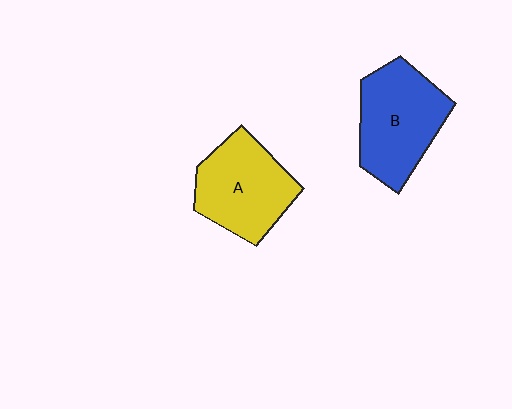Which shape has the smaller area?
Shape A (yellow).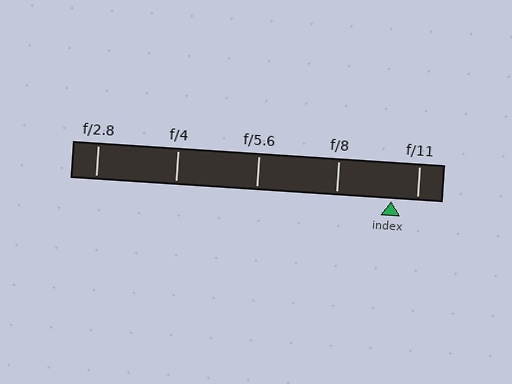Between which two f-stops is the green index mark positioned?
The index mark is between f/8 and f/11.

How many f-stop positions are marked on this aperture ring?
There are 5 f-stop positions marked.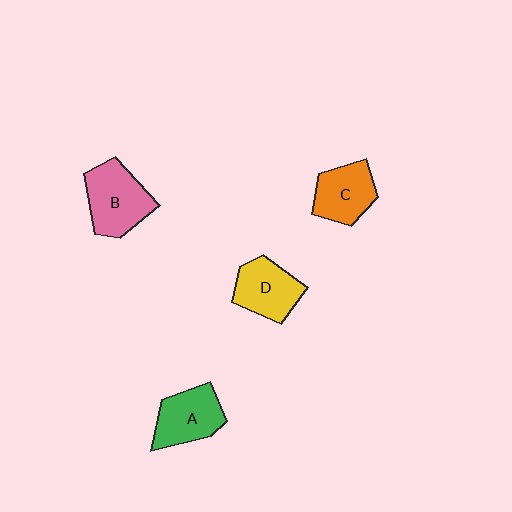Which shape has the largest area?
Shape B (pink).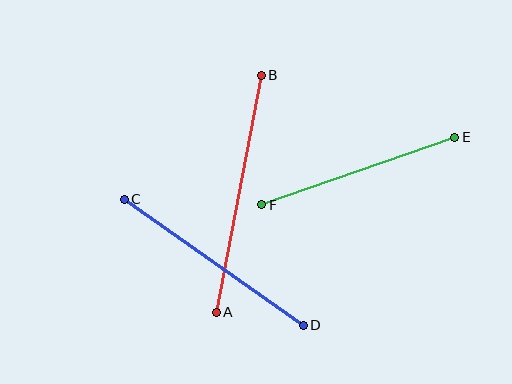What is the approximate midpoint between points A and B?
The midpoint is at approximately (239, 194) pixels.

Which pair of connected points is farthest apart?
Points A and B are farthest apart.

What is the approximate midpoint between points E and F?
The midpoint is at approximately (358, 171) pixels.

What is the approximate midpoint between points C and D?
The midpoint is at approximately (214, 262) pixels.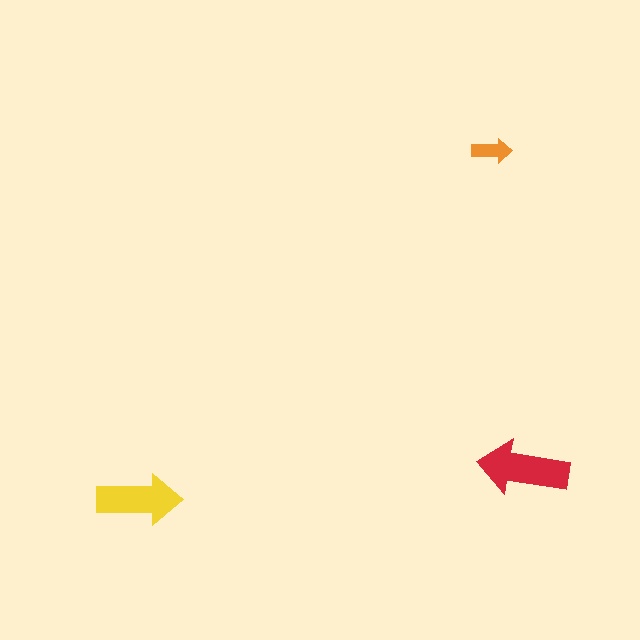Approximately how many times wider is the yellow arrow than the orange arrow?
About 2 times wider.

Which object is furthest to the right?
The red arrow is rightmost.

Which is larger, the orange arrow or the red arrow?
The red one.